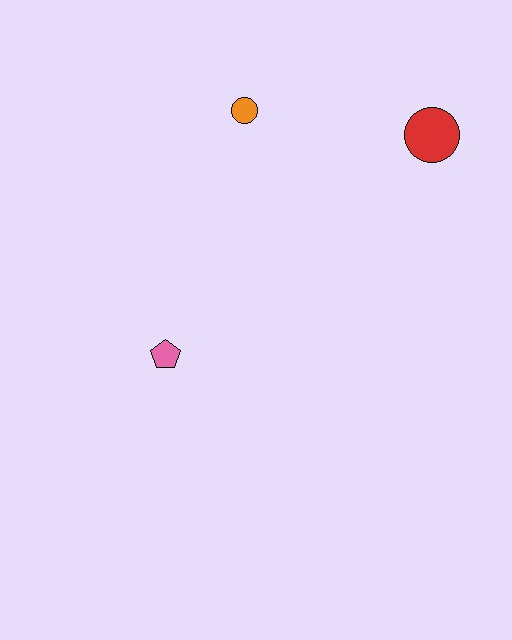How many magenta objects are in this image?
There are no magenta objects.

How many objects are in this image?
There are 3 objects.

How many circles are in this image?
There are 2 circles.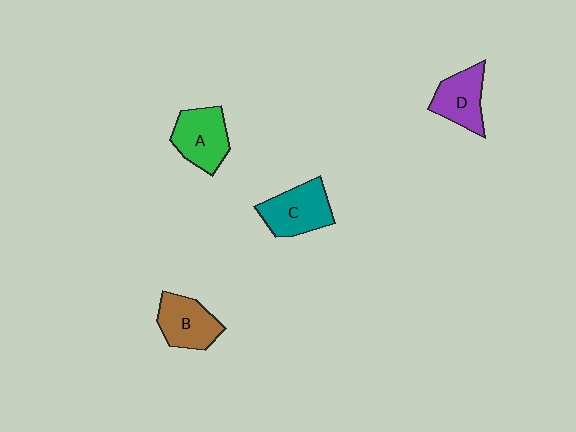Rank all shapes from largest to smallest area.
From largest to smallest: C (teal), A (green), B (brown), D (purple).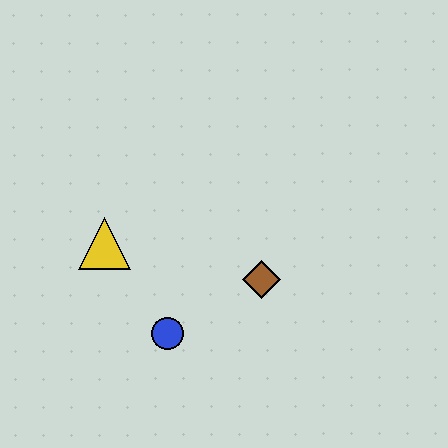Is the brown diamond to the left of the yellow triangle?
No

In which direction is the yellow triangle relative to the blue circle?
The yellow triangle is above the blue circle.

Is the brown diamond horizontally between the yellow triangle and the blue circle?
No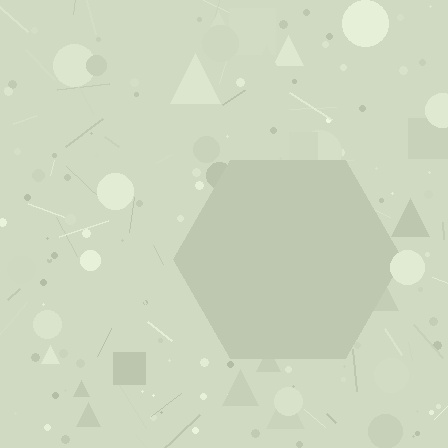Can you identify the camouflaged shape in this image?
The camouflaged shape is a hexagon.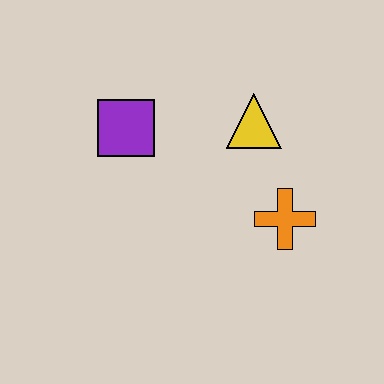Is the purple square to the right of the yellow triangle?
No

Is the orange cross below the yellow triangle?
Yes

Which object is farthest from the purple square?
The orange cross is farthest from the purple square.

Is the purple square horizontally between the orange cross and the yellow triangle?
No